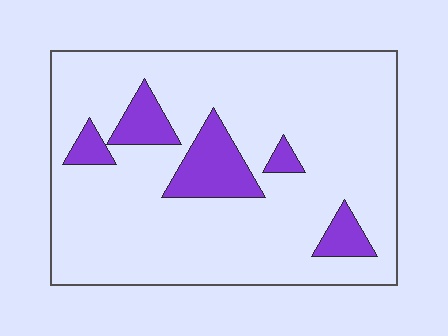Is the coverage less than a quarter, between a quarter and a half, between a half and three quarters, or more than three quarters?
Less than a quarter.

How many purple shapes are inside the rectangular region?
5.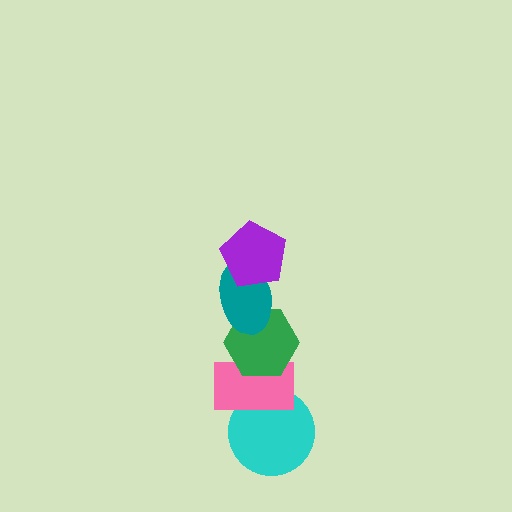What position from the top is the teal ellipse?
The teal ellipse is 2nd from the top.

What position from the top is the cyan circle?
The cyan circle is 5th from the top.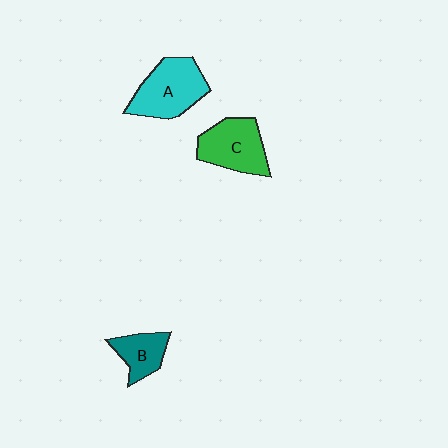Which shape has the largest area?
Shape A (cyan).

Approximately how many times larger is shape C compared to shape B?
Approximately 1.6 times.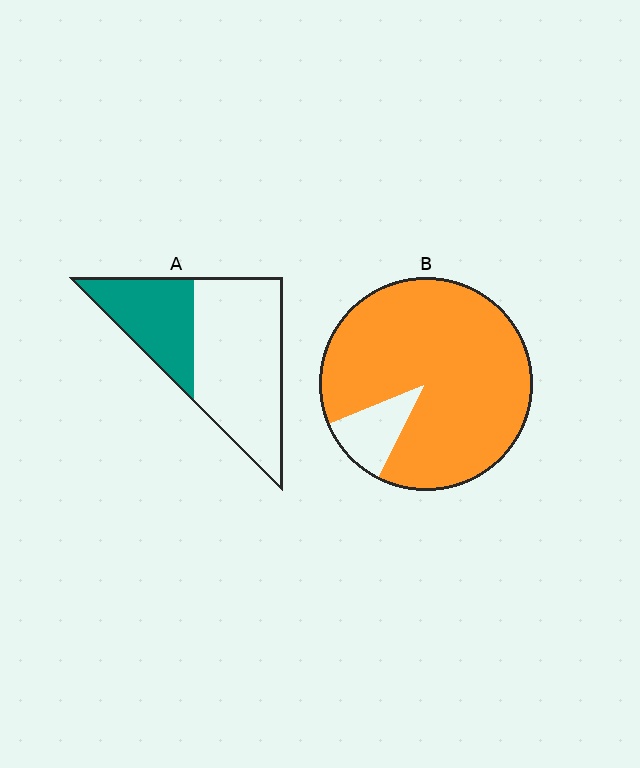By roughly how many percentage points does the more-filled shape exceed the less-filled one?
By roughly 55 percentage points (B over A).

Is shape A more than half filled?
No.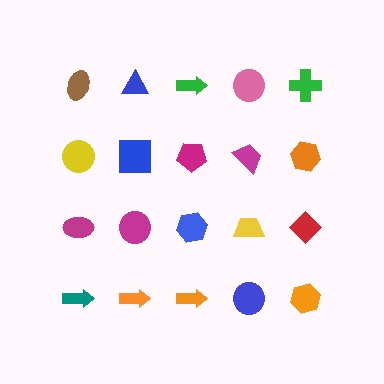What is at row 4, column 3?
An orange arrow.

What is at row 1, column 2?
A blue triangle.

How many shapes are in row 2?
5 shapes.